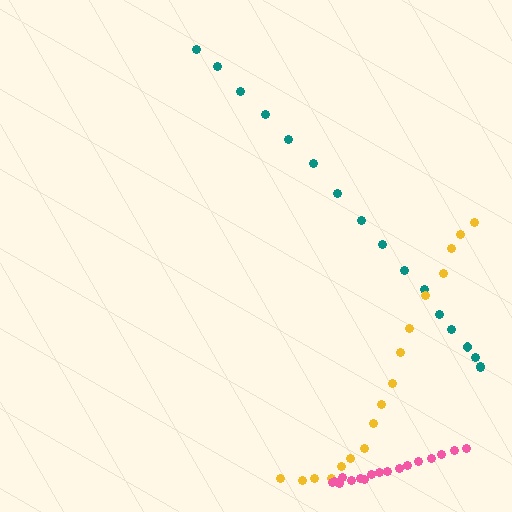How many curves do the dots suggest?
There are 3 distinct paths.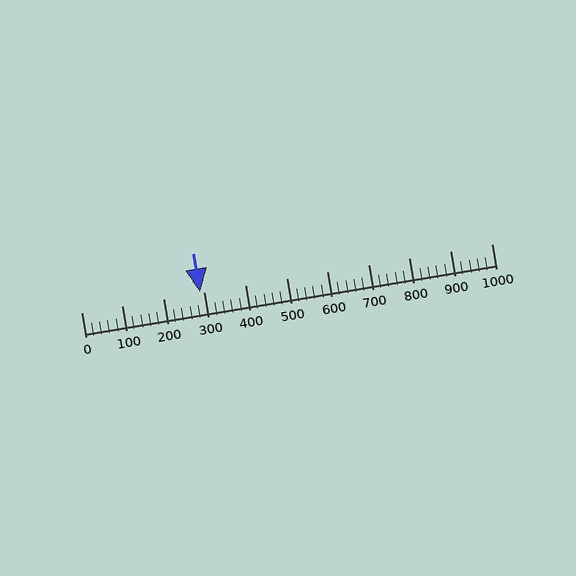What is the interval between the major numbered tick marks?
The major tick marks are spaced 100 units apart.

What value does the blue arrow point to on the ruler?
The blue arrow points to approximately 290.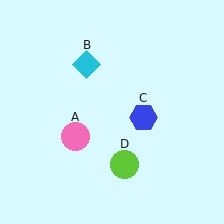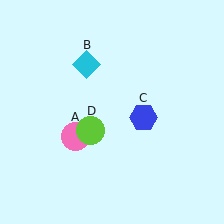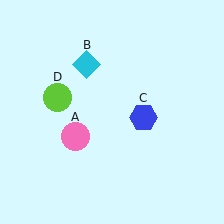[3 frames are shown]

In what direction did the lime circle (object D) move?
The lime circle (object D) moved up and to the left.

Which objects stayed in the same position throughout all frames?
Pink circle (object A) and cyan diamond (object B) and blue hexagon (object C) remained stationary.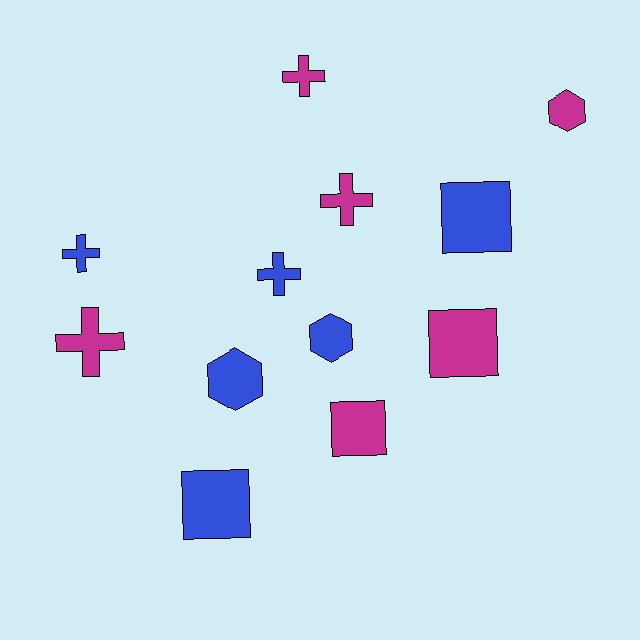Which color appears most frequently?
Magenta, with 6 objects.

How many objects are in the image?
There are 12 objects.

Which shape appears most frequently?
Cross, with 5 objects.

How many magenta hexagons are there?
There is 1 magenta hexagon.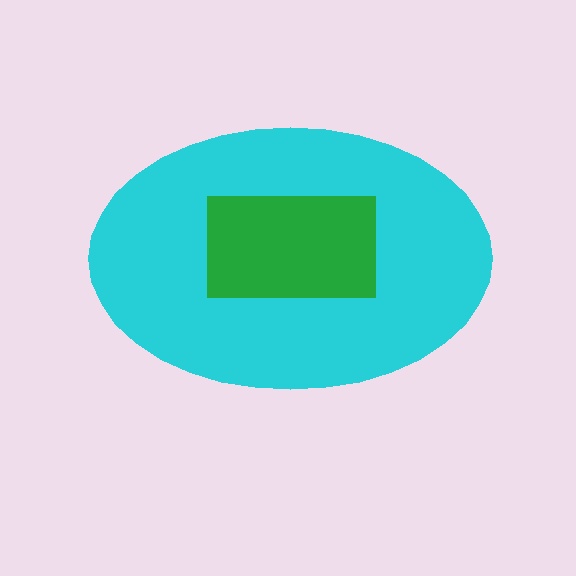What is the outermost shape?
The cyan ellipse.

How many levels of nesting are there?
2.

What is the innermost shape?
The green rectangle.